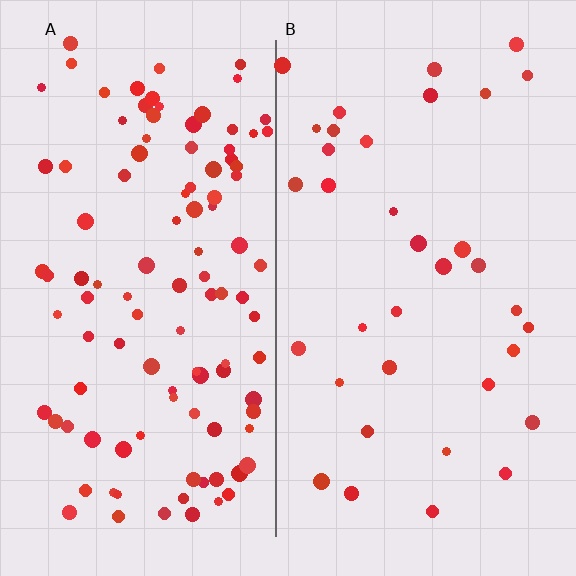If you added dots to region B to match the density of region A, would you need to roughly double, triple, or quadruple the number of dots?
Approximately triple.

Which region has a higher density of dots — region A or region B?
A (the left).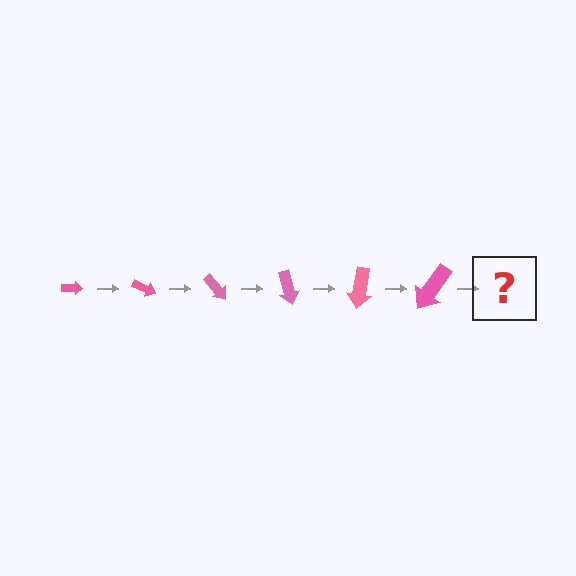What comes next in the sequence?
The next element should be an arrow, larger than the previous one and rotated 150 degrees from the start.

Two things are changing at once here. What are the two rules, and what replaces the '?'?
The two rules are that the arrow grows larger each step and it rotates 25 degrees each step. The '?' should be an arrow, larger than the previous one and rotated 150 degrees from the start.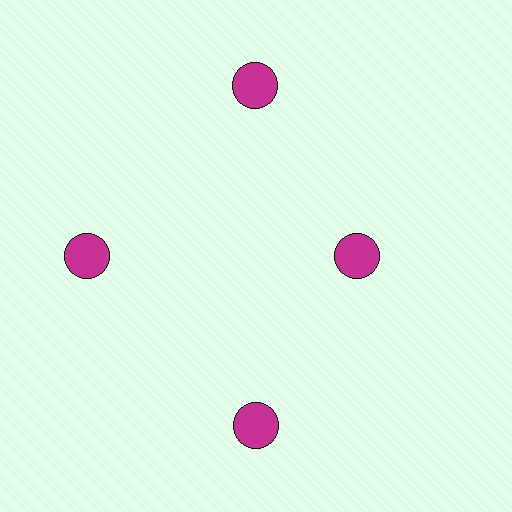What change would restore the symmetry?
The symmetry would be restored by moving it outward, back onto the ring so that all 4 circles sit at equal angles and equal distance from the center.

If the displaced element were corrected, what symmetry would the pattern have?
It would have 4-fold rotational symmetry — the pattern would map onto itself every 90 degrees.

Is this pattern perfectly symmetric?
No. The 4 magenta circles are arranged in a ring, but one element near the 3 o'clock position is pulled inward toward the center, breaking the 4-fold rotational symmetry.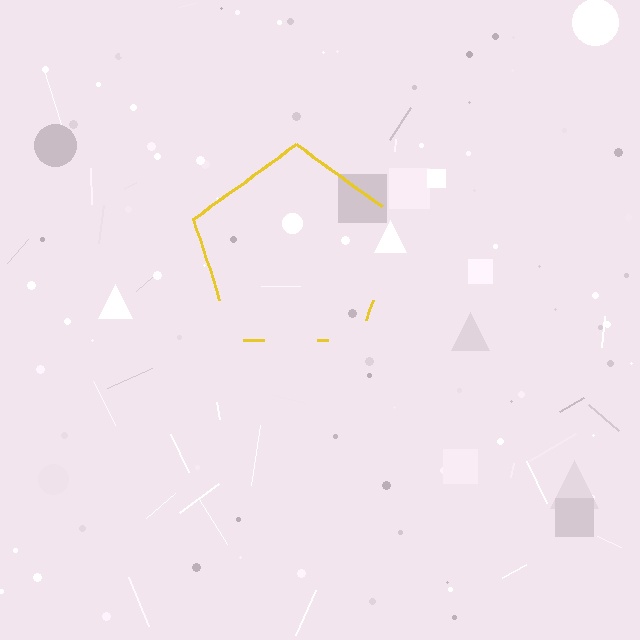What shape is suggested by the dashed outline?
The dashed outline suggests a pentagon.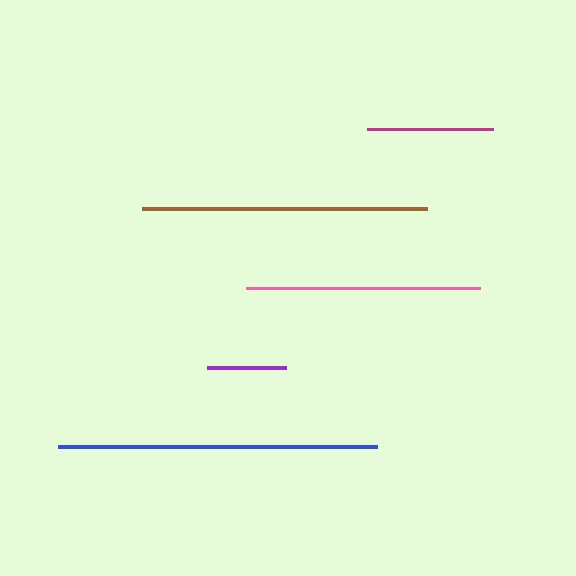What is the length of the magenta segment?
The magenta segment is approximately 126 pixels long.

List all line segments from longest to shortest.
From longest to shortest: blue, brown, pink, magenta, purple.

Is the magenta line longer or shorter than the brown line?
The brown line is longer than the magenta line.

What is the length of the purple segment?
The purple segment is approximately 78 pixels long.